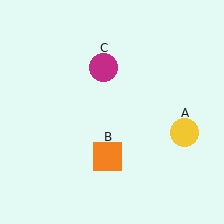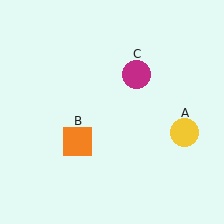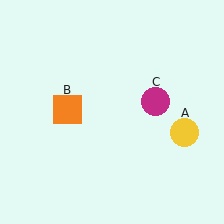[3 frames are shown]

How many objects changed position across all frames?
2 objects changed position: orange square (object B), magenta circle (object C).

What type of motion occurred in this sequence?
The orange square (object B), magenta circle (object C) rotated clockwise around the center of the scene.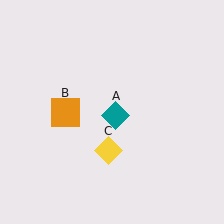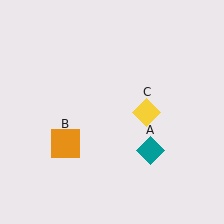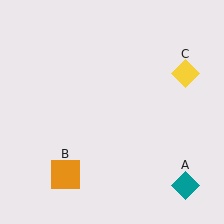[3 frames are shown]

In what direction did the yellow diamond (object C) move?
The yellow diamond (object C) moved up and to the right.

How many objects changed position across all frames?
3 objects changed position: teal diamond (object A), orange square (object B), yellow diamond (object C).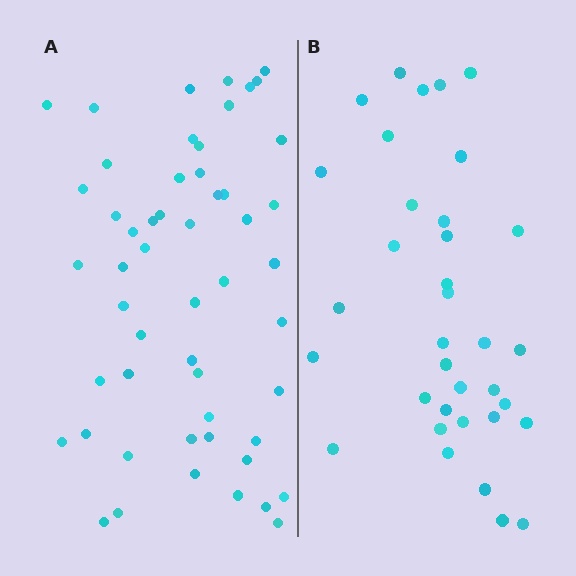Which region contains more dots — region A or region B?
Region A (the left region) has more dots.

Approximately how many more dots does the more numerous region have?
Region A has approximately 20 more dots than region B.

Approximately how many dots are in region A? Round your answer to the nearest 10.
About 50 dots. (The exact count is 53, which rounds to 50.)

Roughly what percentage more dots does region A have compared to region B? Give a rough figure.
About 50% more.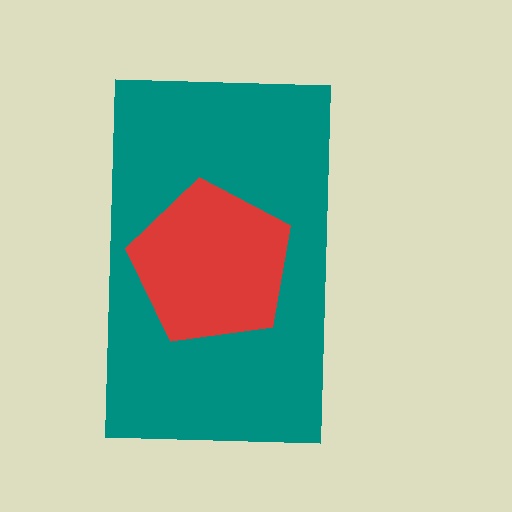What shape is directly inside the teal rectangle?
The red pentagon.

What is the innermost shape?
The red pentagon.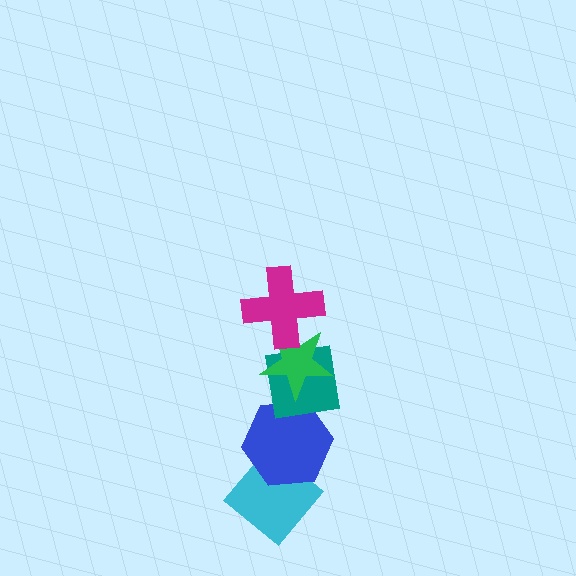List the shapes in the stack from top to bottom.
From top to bottom: the magenta cross, the green star, the teal square, the blue hexagon, the cyan diamond.